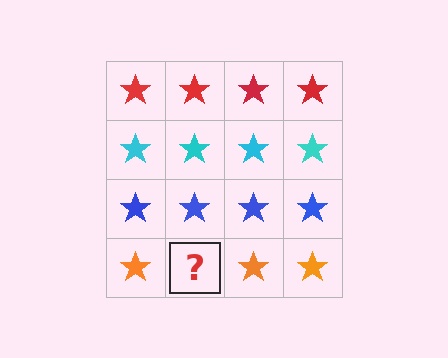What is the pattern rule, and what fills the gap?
The rule is that each row has a consistent color. The gap should be filled with an orange star.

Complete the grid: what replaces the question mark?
The question mark should be replaced with an orange star.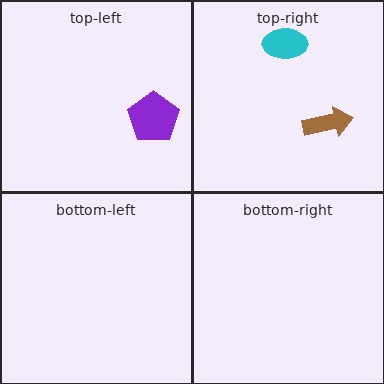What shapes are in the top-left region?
The purple pentagon.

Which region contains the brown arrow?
The top-right region.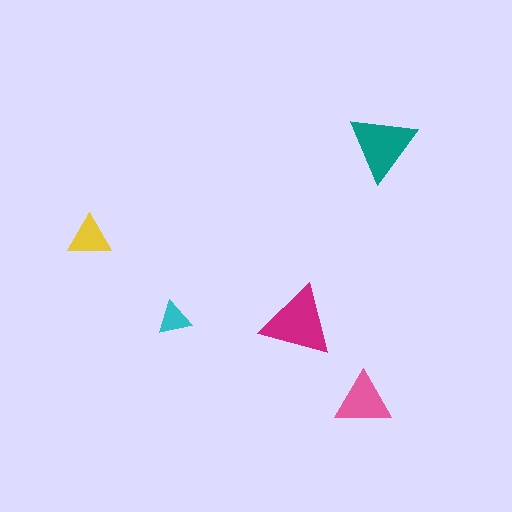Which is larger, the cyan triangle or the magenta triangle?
The magenta one.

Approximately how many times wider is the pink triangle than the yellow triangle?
About 1.5 times wider.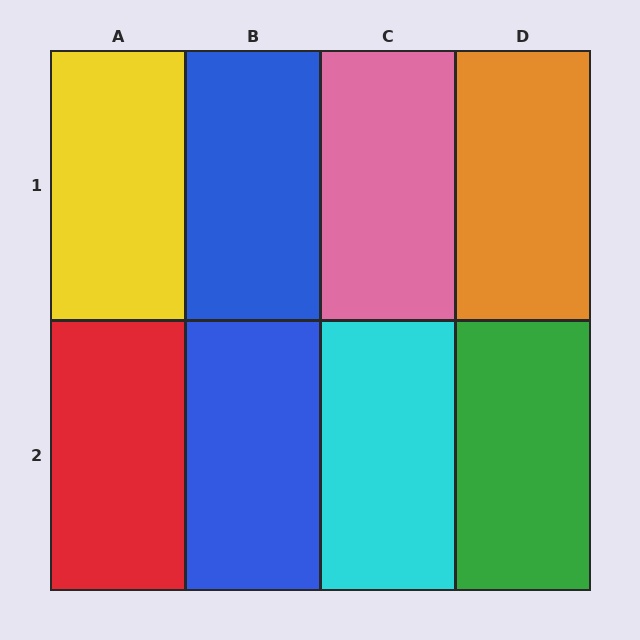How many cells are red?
1 cell is red.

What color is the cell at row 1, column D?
Orange.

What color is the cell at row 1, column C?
Pink.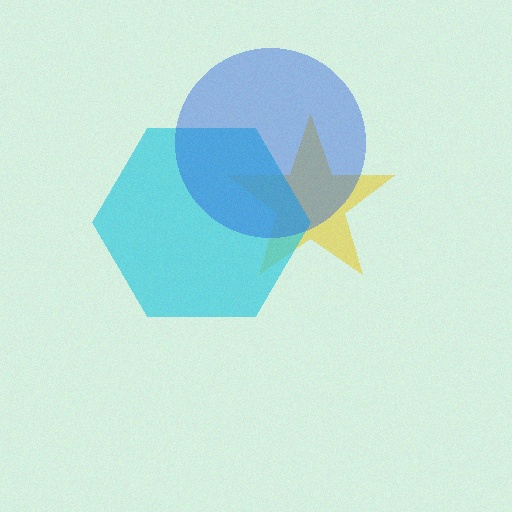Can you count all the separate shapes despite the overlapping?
Yes, there are 3 separate shapes.